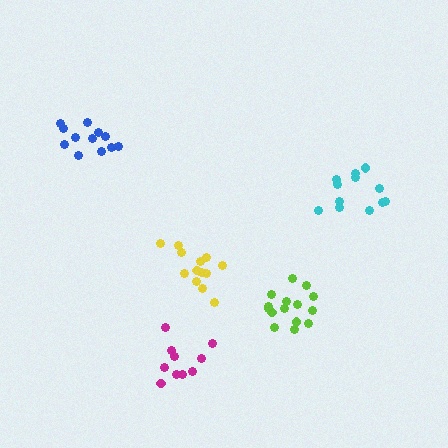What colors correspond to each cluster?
The clusters are colored: lime, magenta, blue, yellow, cyan.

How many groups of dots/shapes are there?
There are 5 groups.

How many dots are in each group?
Group 1: 15 dots, Group 2: 10 dots, Group 3: 12 dots, Group 4: 13 dots, Group 5: 12 dots (62 total).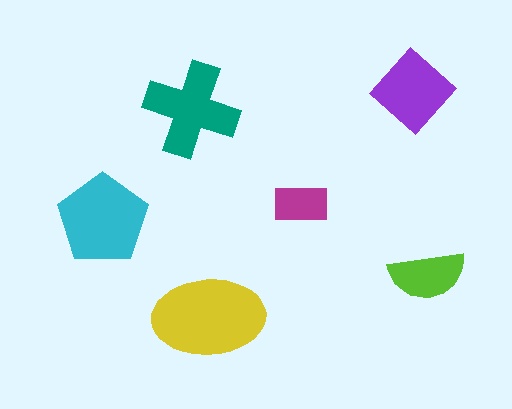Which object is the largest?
The yellow ellipse.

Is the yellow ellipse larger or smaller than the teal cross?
Larger.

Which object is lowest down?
The yellow ellipse is bottommost.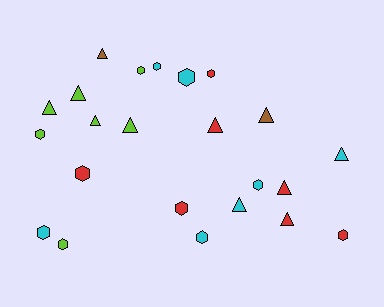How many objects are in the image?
There are 23 objects.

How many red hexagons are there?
There are 4 red hexagons.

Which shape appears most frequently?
Hexagon, with 12 objects.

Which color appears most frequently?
Red, with 7 objects.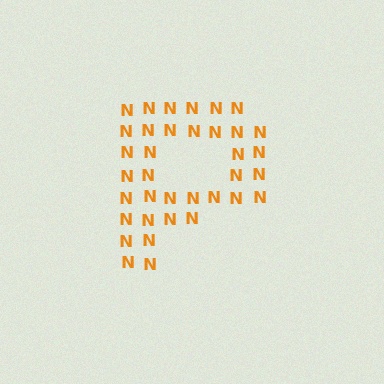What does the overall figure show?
The overall figure shows the letter P.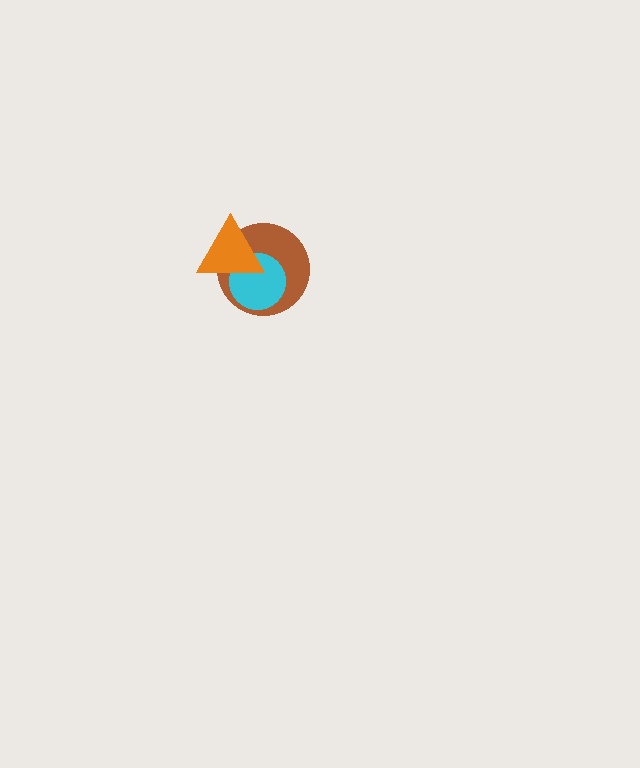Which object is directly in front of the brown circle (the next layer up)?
The cyan circle is directly in front of the brown circle.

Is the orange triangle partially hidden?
No, no other shape covers it.